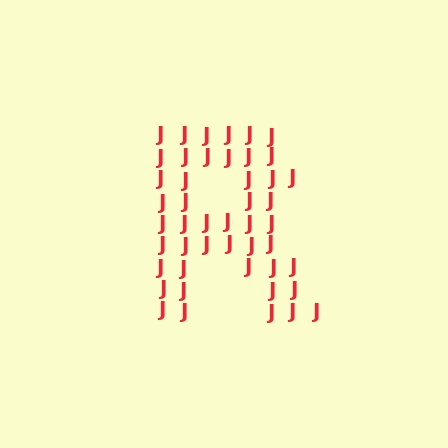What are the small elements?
The small elements are letter J's.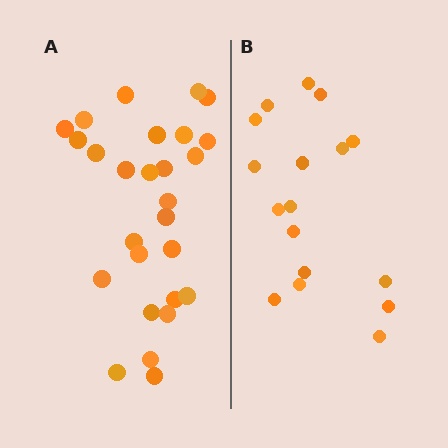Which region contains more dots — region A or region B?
Region A (the left region) has more dots.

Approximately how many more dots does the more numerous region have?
Region A has roughly 10 or so more dots than region B.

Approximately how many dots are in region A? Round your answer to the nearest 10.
About 30 dots. (The exact count is 27, which rounds to 30.)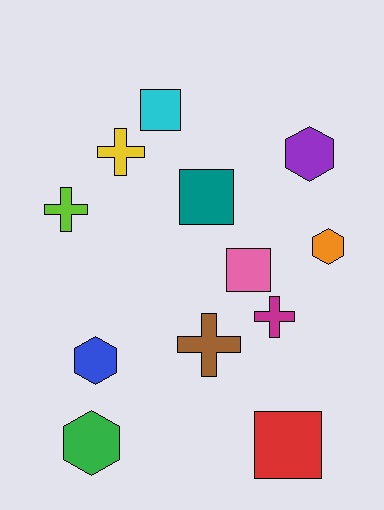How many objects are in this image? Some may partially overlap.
There are 12 objects.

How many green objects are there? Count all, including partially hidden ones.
There is 1 green object.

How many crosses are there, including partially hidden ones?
There are 4 crosses.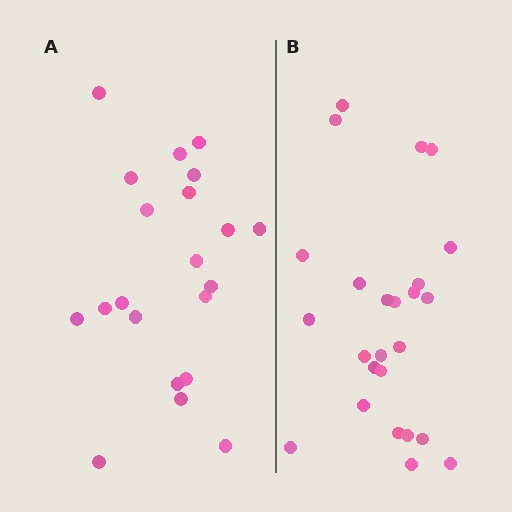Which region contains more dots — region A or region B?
Region B (the right region) has more dots.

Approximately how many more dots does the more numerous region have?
Region B has about 4 more dots than region A.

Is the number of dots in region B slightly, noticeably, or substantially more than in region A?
Region B has only slightly more — the two regions are fairly close. The ratio is roughly 1.2 to 1.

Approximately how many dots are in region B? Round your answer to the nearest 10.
About 20 dots. (The exact count is 25, which rounds to 20.)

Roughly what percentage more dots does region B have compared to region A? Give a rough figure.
About 20% more.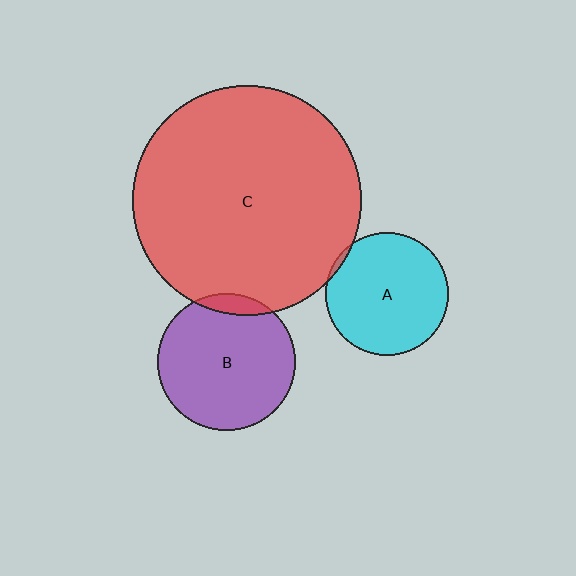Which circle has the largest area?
Circle C (red).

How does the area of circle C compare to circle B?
Approximately 2.8 times.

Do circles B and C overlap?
Yes.